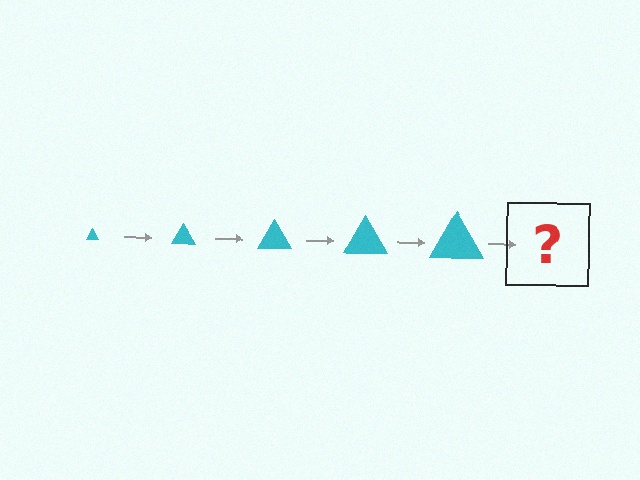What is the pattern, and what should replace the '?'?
The pattern is that the triangle gets progressively larger each step. The '?' should be a cyan triangle, larger than the previous one.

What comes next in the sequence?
The next element should be a cyan triangle, larger than the previous one.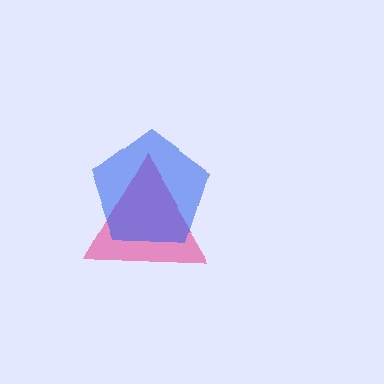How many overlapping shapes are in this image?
There are 2 overlapping shapes in the image.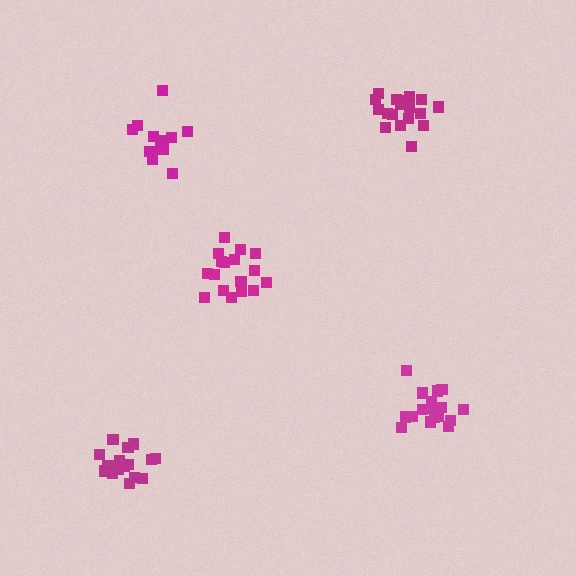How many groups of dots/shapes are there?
There are 5 groups.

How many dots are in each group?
Group 1: 13 dots, Group 2: 18 dots, Group 3: 19 dots, Group 4: 18 dots, Group 5: 18 dots (86 total).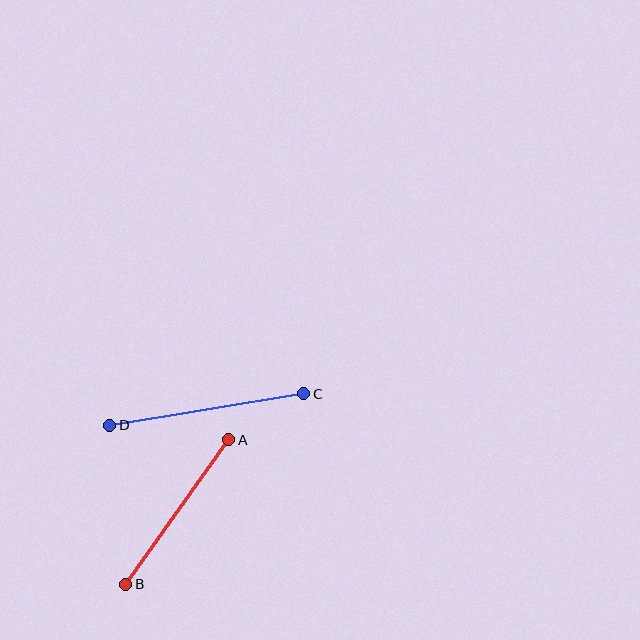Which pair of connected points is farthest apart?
Points C and D are farthest apart.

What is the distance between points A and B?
The distance is approximately 177 pixels.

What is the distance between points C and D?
The distance is approximately 196 pixels.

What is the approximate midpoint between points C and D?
The midpoint is at approximately (207, 409) pixels.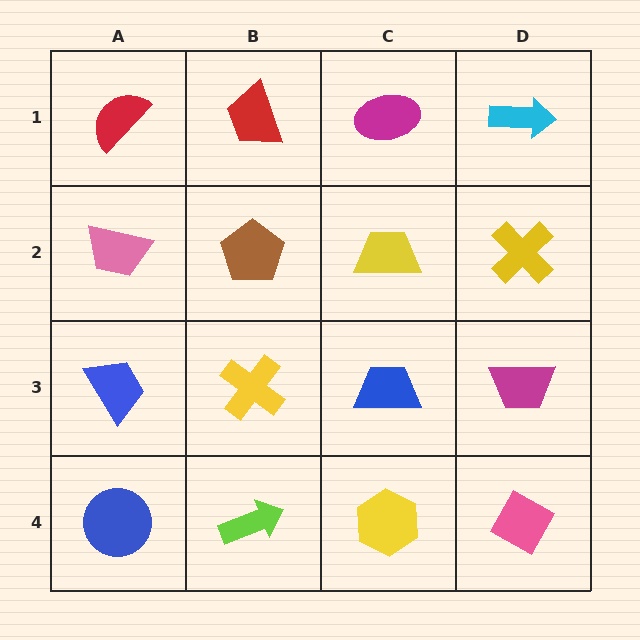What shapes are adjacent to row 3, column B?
A brown pentagon (row 2, column B), a lime arrow (row 4, column B), a blue trapezoid (row 3, column A), a blue trapezoid (row 3, column C).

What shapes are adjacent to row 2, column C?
A magenta ellipse (row 1, column C), a blue trapezoid (row 3, column C), a brown pentagon (row 2, column B), a yellow cross (row 2, column D).